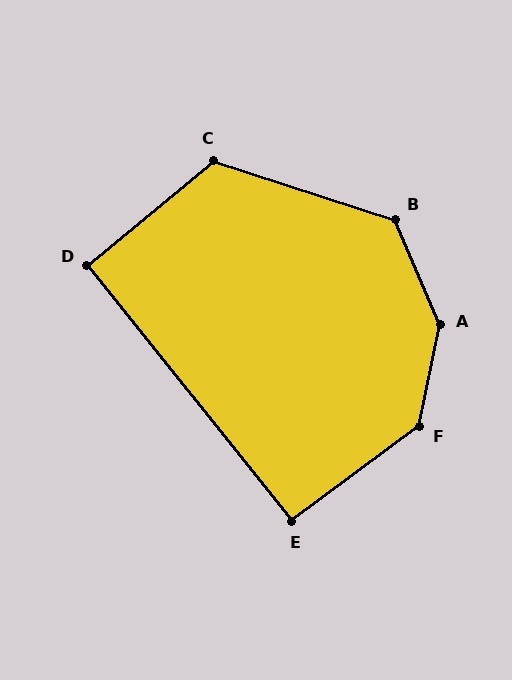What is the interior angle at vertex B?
Approximately 131 degrees (obtuse).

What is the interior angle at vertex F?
Approximately 138 degrees (obtuse).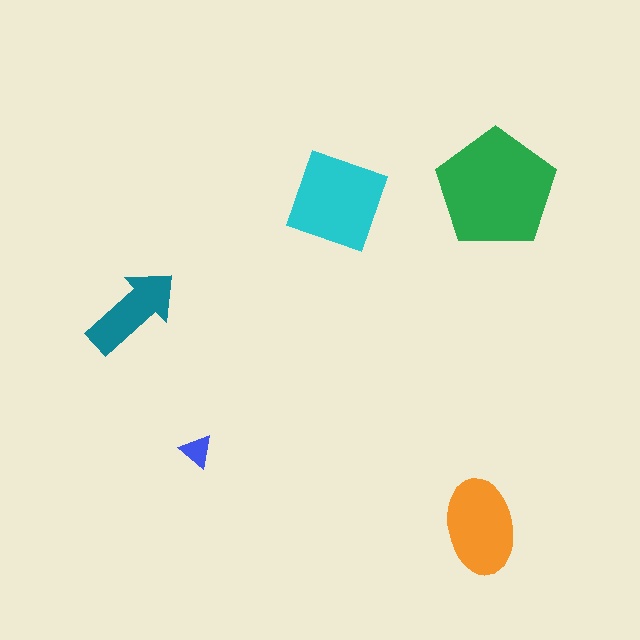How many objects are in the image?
There are 5 objects in the image.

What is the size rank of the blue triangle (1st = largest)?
5th.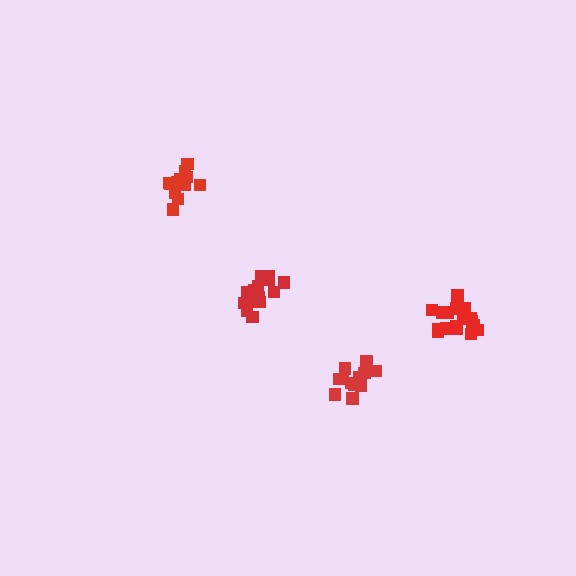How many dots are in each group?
Group 1: 12 dots, Group 2: 18 dots, Group 3: 13 dots, Group 4: 16 dots (59 total).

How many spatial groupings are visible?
There are 4 spatial groupings.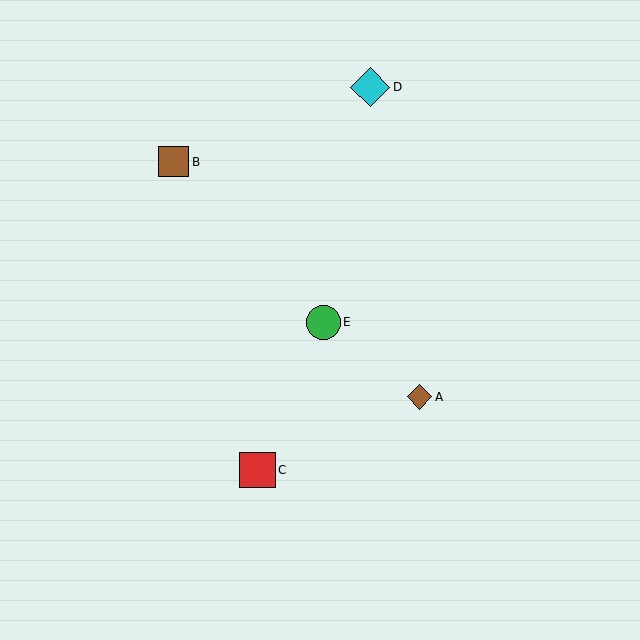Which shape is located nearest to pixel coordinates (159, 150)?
The brown square (labeled B) at (174, 162) is nearest to that location.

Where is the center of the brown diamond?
The center of the brown diamond is at (420, 397).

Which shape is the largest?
The cyan diamond (labeled D) is the largest.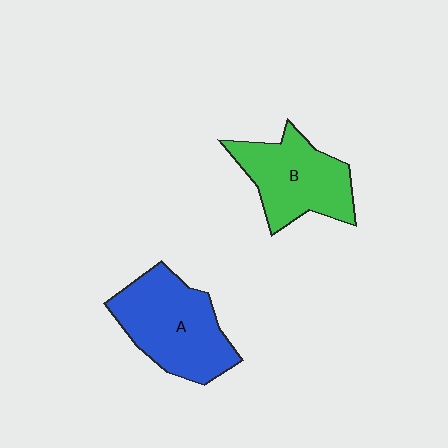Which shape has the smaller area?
Shape B (green).